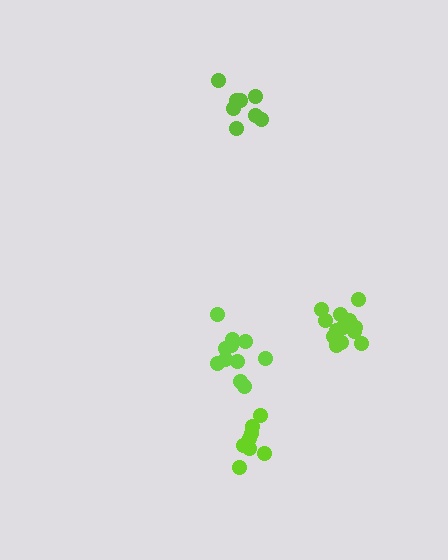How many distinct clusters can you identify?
There are 4 distinct clusters.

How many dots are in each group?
Group 1: 8 dots, Group 2: 14 dots, Group 3: 11 dots, Group 4: 8 dots (41 total).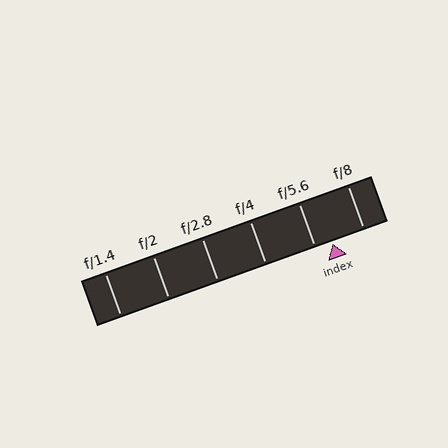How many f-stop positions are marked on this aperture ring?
There are 6 f-stop positions marked.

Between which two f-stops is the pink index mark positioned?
The index mark is between f/5.6 and f/8.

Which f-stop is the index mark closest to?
The index mark is closest to f/5.6.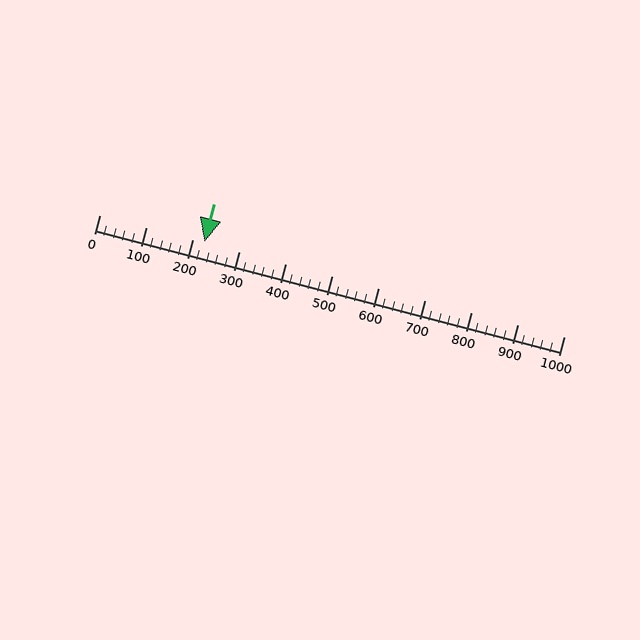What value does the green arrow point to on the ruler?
The green arrow points to approximately 227.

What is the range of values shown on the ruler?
The ruler shows values from 0 to 1000.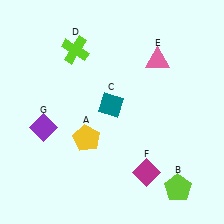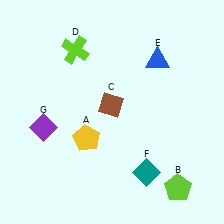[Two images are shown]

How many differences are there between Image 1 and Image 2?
There are 3 differences between the two images.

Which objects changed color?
C changed from teal to brown. E changed from pink to blue. F changed from magenta to teal.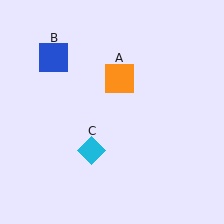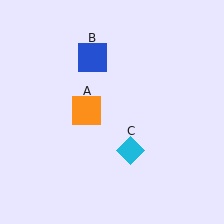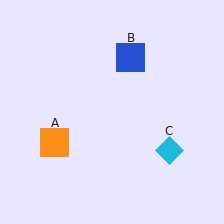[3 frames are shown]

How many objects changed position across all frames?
3 objects changed position: orange square (object A), blue square (object B), cyan diamond (object C).